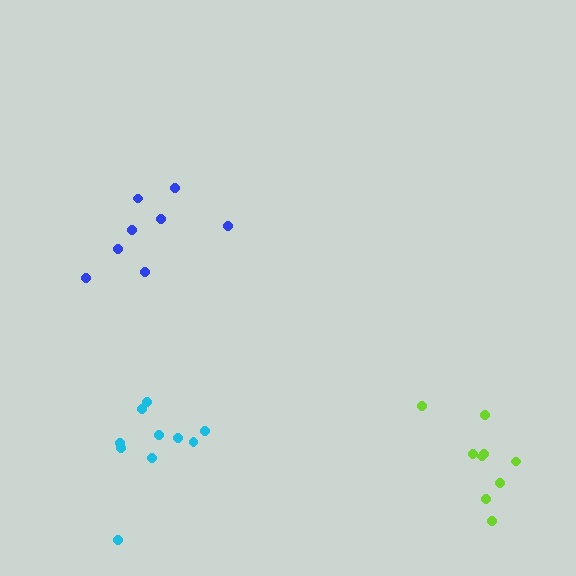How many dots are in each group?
Group 1: 10 dots, Group 2: 8 dots, Group 3: 9 dots (27 total).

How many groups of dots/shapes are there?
There are 3 groups.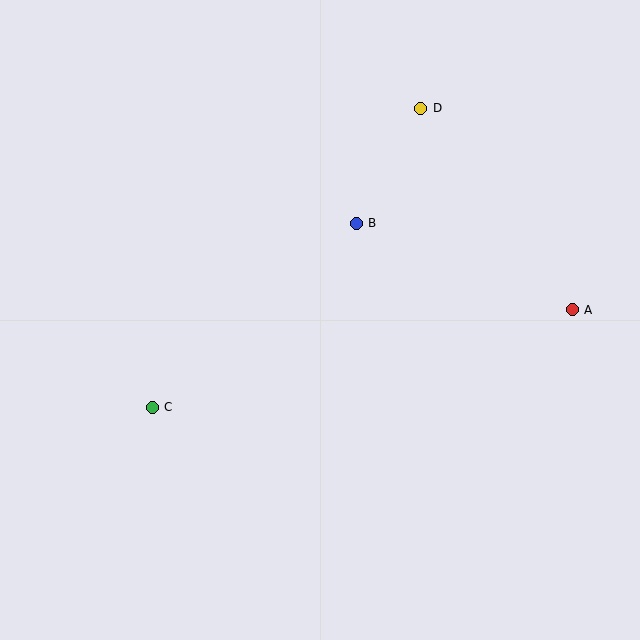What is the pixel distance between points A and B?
The distance between A and B is 233 pixels.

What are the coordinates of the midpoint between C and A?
The midpoint between C and A is at (362, 359).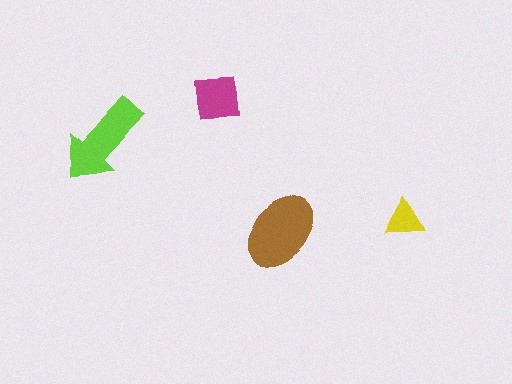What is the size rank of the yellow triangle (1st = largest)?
4th.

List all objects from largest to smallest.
The brown ellipse, the lime arrow, the magenta square, the yellow triangle.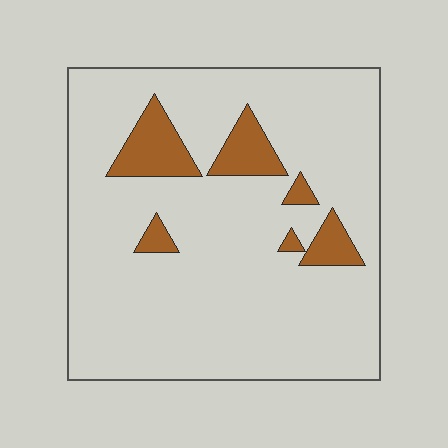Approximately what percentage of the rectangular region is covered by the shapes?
Approximately 10%.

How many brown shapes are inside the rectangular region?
6.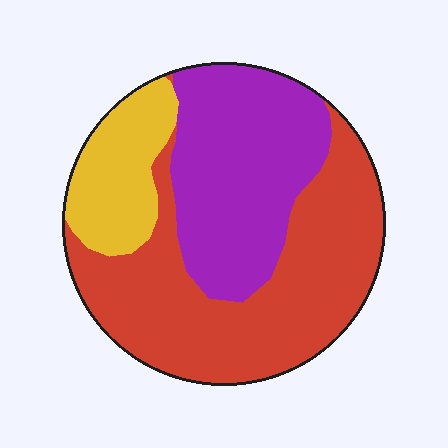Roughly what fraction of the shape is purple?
Purple covers around 35% of the shape.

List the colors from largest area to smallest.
From largest to smallest: red, purple, yellow.